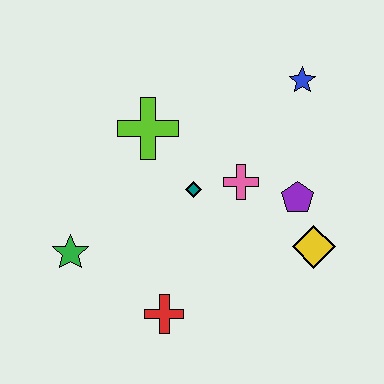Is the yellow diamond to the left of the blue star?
No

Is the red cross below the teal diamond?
Yes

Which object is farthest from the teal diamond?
The blue star is farthest from the teal diamond.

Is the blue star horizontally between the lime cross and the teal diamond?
No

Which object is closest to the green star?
The red cross is closest to the green star.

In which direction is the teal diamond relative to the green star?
The teal diamond is to the right of the green star.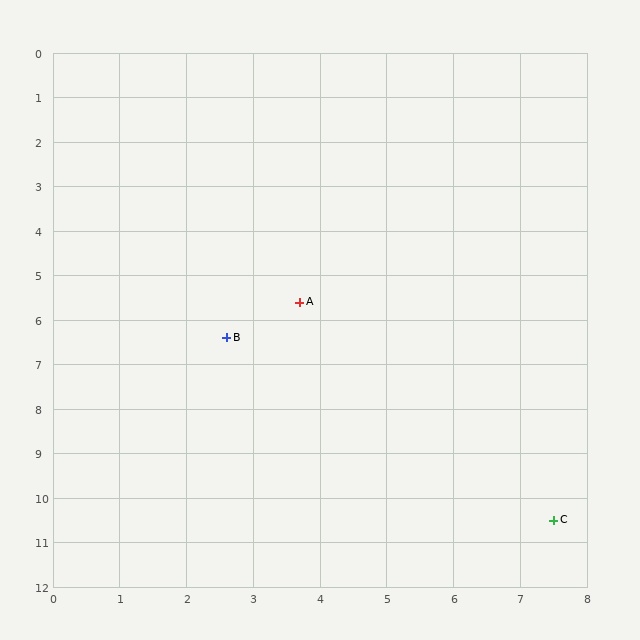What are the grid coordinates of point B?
Point B is at approximately (2.6, 6.4).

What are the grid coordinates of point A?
Point A is at approximately (3.7, 5.6).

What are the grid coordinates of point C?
Point C is at approximately (7.5, 10.5).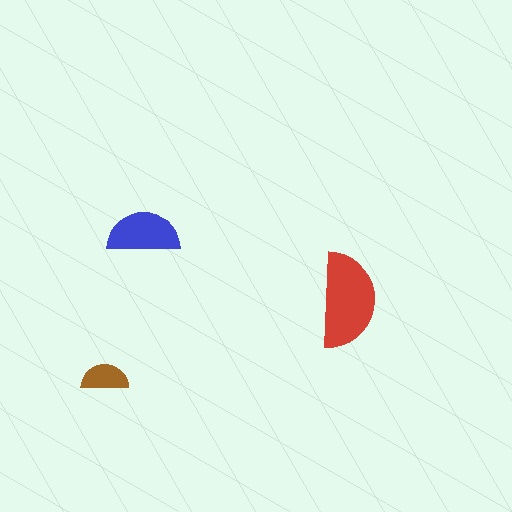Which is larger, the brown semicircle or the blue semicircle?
The blue one.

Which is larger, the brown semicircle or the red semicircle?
The red one.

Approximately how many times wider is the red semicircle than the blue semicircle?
About 1.5 times wider.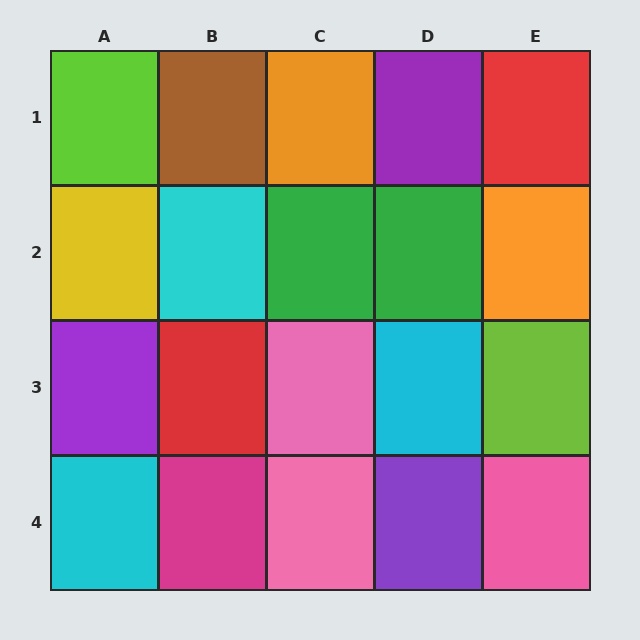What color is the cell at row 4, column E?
Pink.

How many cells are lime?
2 cells are lime.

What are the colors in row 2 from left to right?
Yellow, cyan, green, green, orange.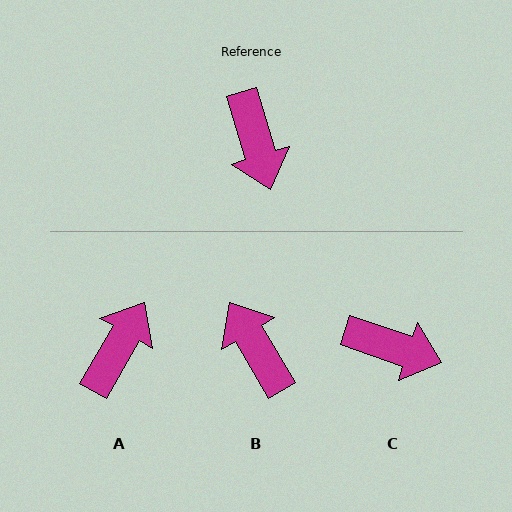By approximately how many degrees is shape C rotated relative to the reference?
Approximately 55 degrees counter-clockwise.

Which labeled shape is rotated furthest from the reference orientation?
B, about 166 degrees away.